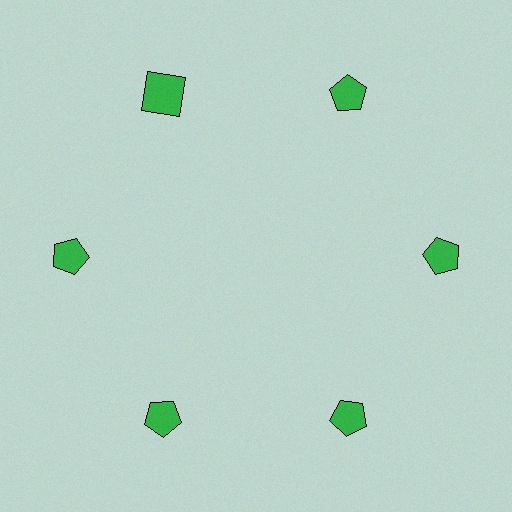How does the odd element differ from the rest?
It has a different shape: square instead of pentagon.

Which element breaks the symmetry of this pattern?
The green square at roughly the 11 o'clock position breaks the symmetry. All other shapes are green pentagons.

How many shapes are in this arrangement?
There are 6 shapes arranged in a ring pattern.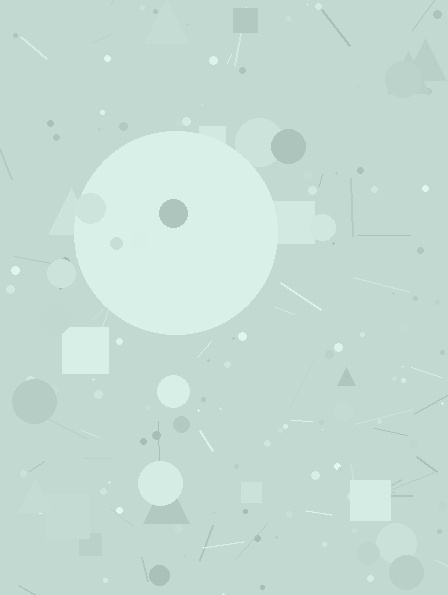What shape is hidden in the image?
A circle is hidden in the image.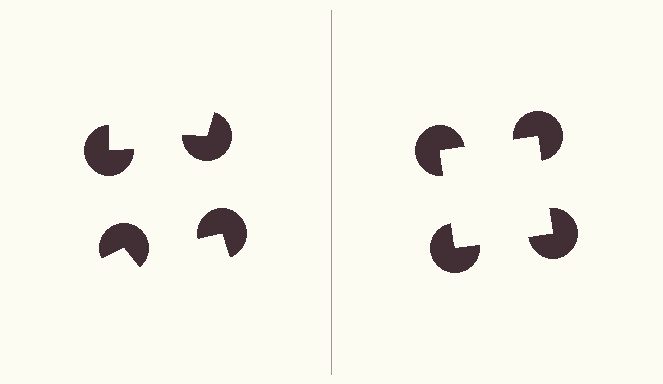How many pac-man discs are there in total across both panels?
8 — 4 on each side.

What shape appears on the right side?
An illusory square.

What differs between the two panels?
The pac-man discs are positioned identically on both sides; only the wedge orientations differ. On the right they align to a square; on the left they are misaligned.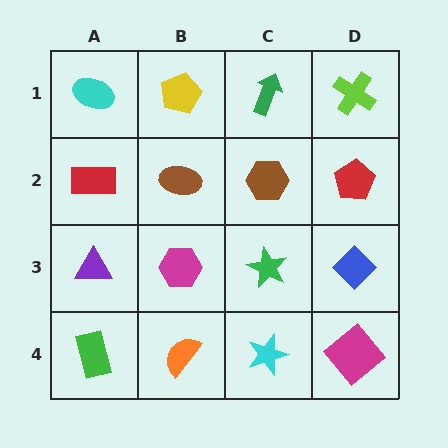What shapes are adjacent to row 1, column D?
A red pentagon (row 2, column D), a green arrow (row 1, column C).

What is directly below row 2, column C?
A green star.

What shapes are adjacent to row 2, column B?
A yellow pentagon (row 1, column B), a magenta hexagon (row 3, column B), a red rectangle (row 2, column A), a brown hexagon (row 2, column C).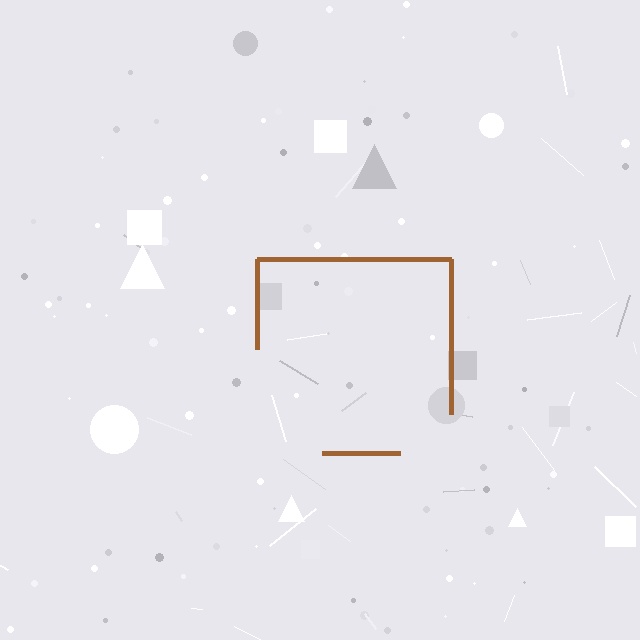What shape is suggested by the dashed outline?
The dashed outline suggests a square.